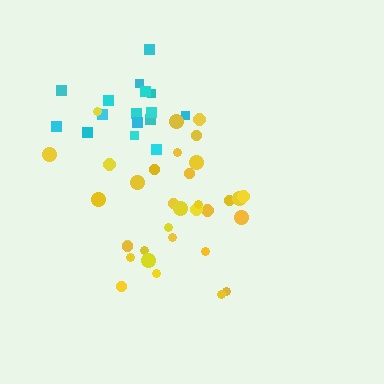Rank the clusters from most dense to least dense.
cyan, yellow.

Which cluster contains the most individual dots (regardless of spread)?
Yellow (33).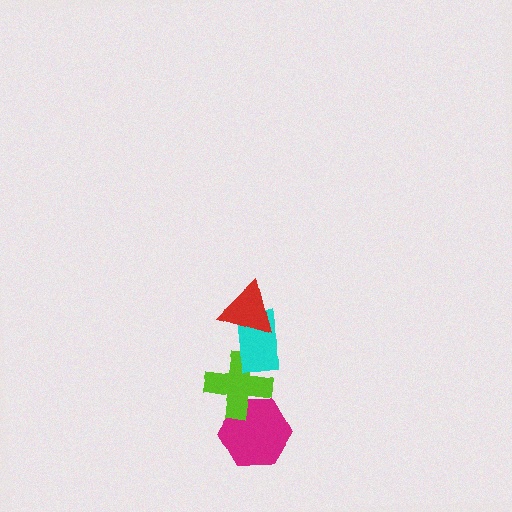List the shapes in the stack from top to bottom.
From top to bottom: the red triangle, the cyan rectangle, the lime cross, the magenta hexagon.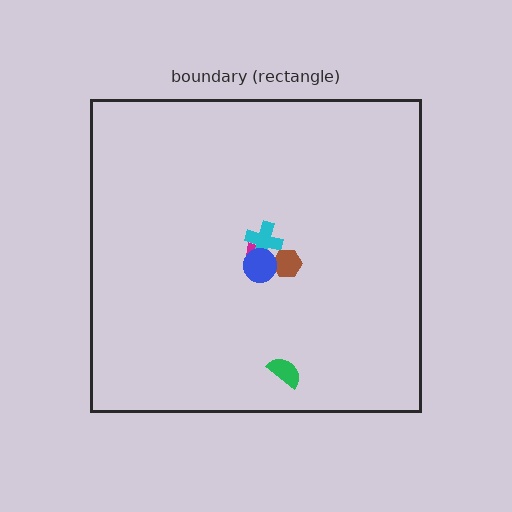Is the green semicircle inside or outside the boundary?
Inside.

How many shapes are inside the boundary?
5 inside, 0 outside.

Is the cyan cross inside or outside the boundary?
Inside.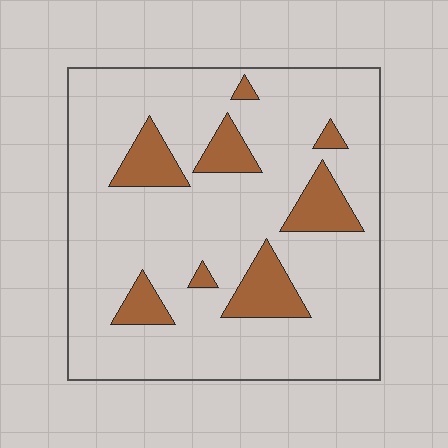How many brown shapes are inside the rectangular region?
8.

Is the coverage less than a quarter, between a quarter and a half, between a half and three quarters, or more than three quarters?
Less than a quarter.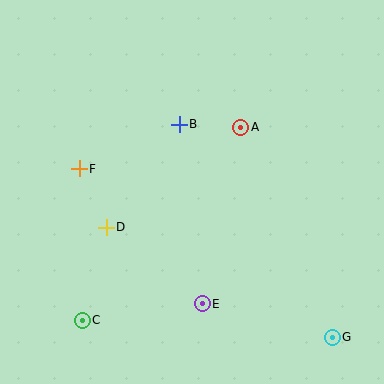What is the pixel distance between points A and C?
The distance between A and C is 250 pixels.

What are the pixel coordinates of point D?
Point D is at (106, 227).